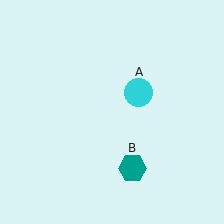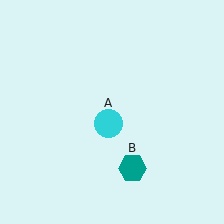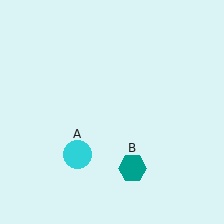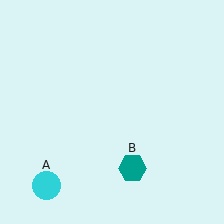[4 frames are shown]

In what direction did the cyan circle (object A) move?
The cyan circle (object A) moved down and to the left.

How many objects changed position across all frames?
1 object changed position: cyan circle (object A).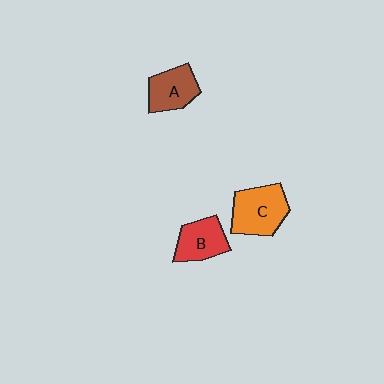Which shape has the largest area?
Shape C (orange).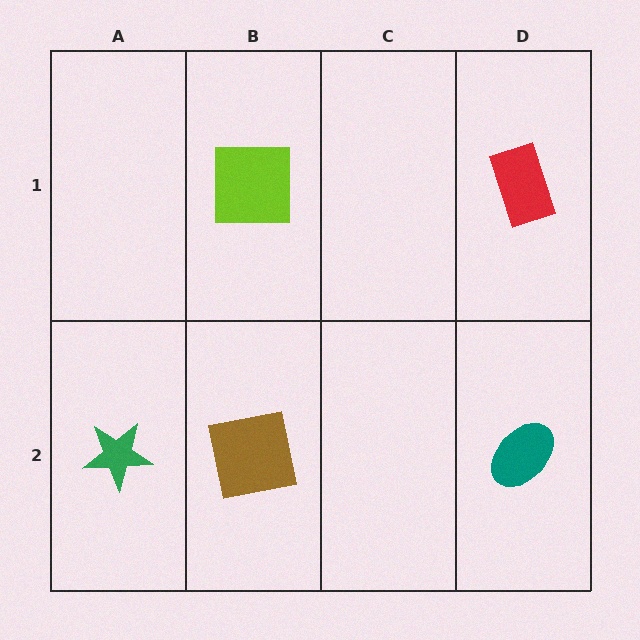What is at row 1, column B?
A lime square.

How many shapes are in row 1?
2 shapes.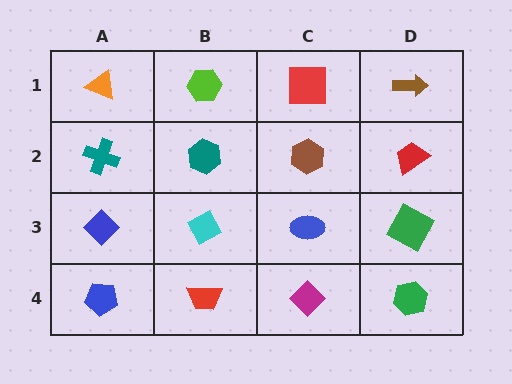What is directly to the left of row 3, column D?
A blue ellipse.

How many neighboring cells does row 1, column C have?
3.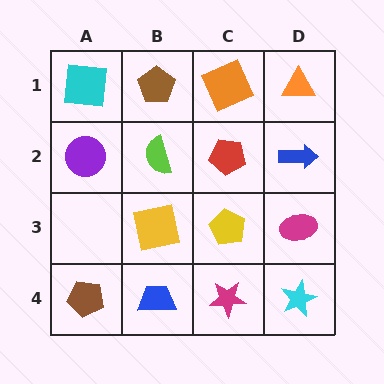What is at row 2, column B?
A lime semicircle.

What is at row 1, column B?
A brown pentagon.